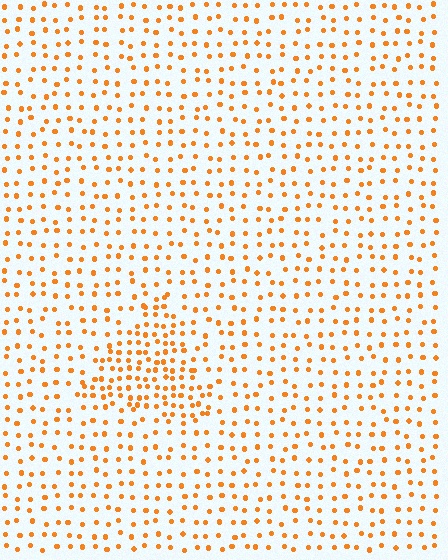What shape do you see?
I see a triangle.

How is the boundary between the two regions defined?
The boundary is defined by a change in element density (approximately 2.0x ratio). All elements are the same color, size, and shape.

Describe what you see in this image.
The image contains small orange elements arranged at two different densities. A triangle-shaped region is visible where the elements are more densely packed than the surrounding area.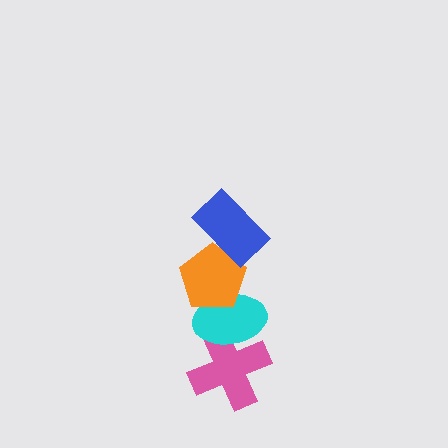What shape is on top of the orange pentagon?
The blue rectangle is on top of the orange pentagon.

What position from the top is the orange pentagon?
The orange pentagon is 2nd from the top.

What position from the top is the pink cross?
The pink cross is 4th from the top.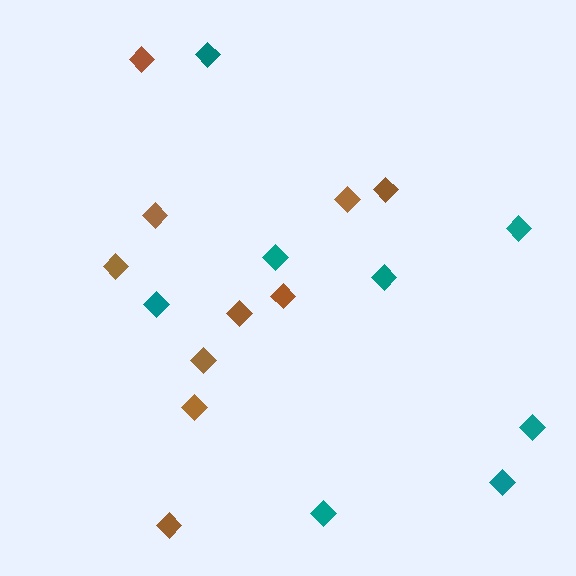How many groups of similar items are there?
There are 2 groups: one group of brown diamonds (10) and one group of teal diamonds (8).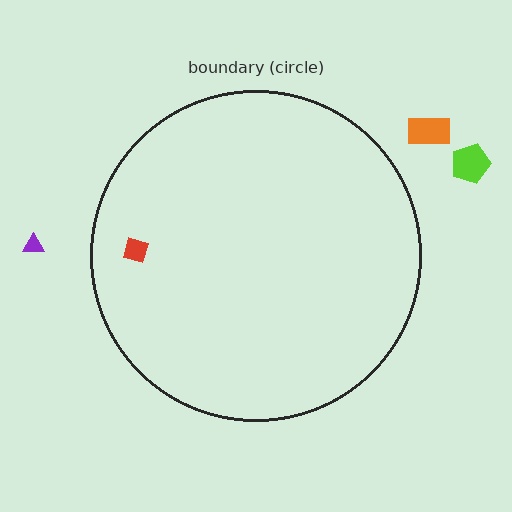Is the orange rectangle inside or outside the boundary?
Outside.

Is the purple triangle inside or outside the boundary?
Outside.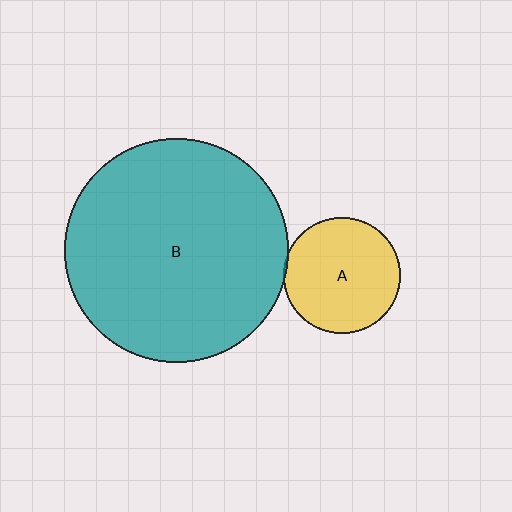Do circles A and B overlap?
Yes.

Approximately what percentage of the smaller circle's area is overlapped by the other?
Approximately 5%.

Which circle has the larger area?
Circle B (teal).